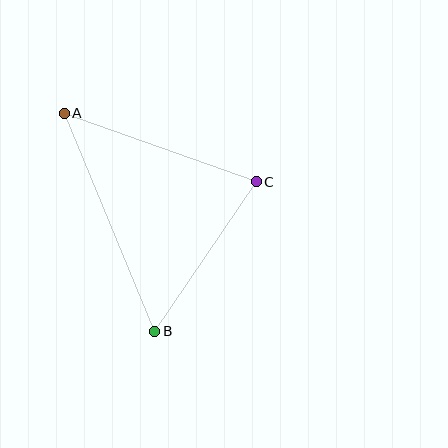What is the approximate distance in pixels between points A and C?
The distance between A and C is approximately 204 pixels.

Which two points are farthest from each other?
Points A and B are farthest from each other.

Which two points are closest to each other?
Points B and C are closest to each other.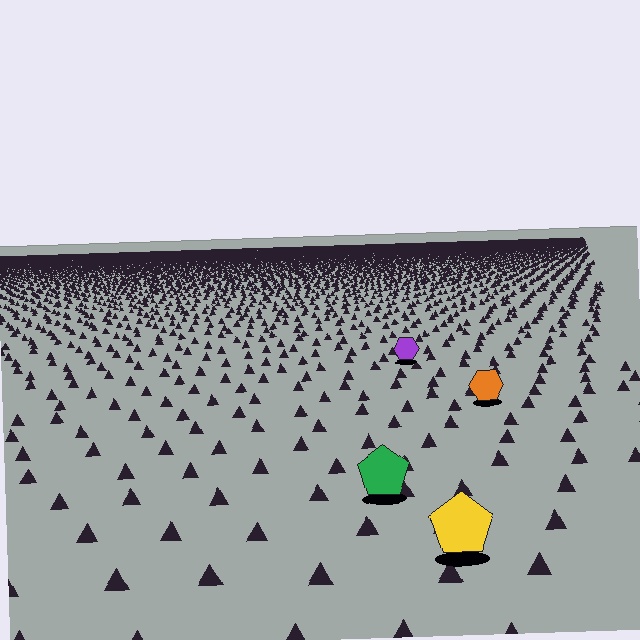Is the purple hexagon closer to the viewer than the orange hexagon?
No. The orange hexagon is closer — you can tell from the texture gradient: the ground texture is coarser near it.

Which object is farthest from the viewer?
The purple hexagon is farthest from the viewer. It appears smaller and the ground texture around it is denser.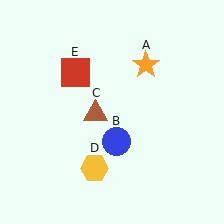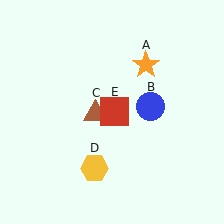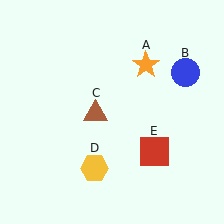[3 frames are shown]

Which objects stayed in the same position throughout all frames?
Orange star (object A) and brown triangle (object C) and yellow hexagon (object D) remained stationary.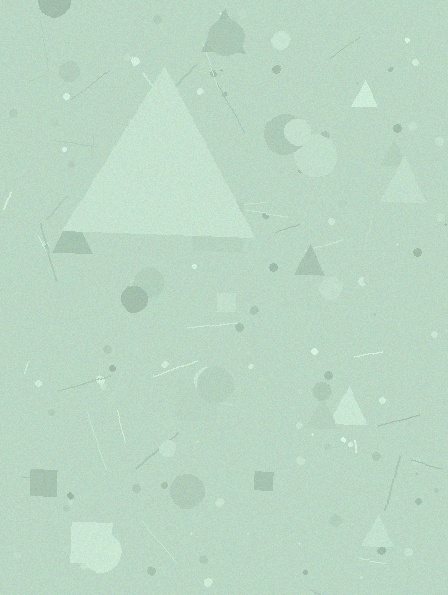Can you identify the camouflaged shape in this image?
The camouflaged shape is a triangle.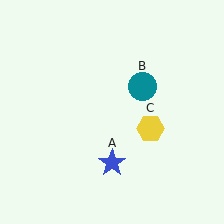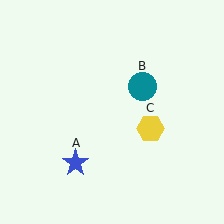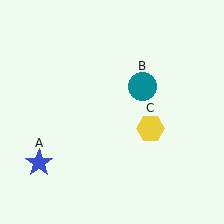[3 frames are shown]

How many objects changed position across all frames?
1 object changed position: blue star (object A).